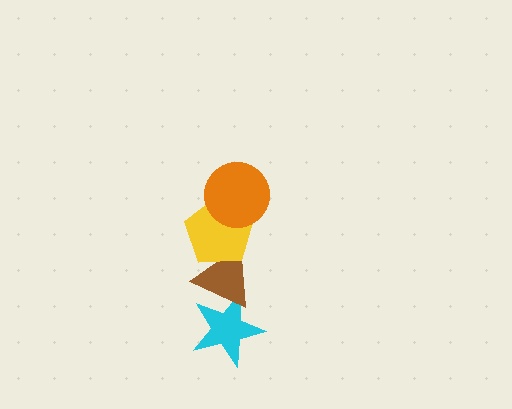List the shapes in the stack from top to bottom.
From top to bottom: the orange circle, the yellow pentagon, the brown triangle, the cyan star.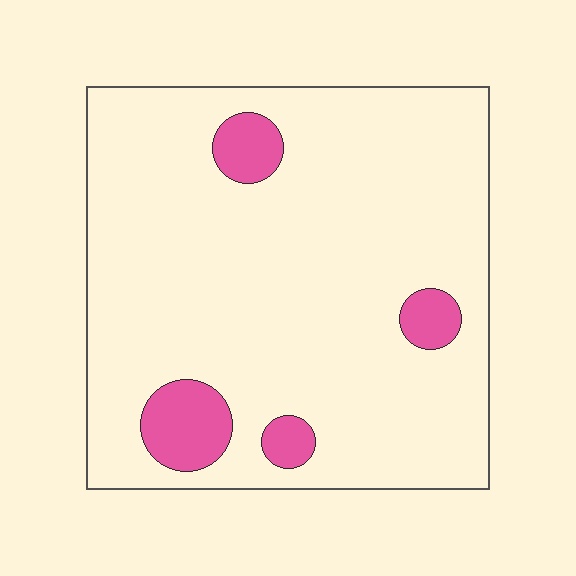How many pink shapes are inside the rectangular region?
4.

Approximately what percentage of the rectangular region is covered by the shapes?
Approximately 10%.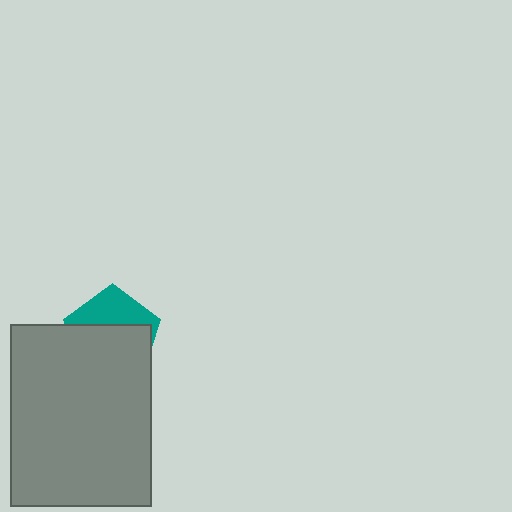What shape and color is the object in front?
The object in front is a gray rectangle.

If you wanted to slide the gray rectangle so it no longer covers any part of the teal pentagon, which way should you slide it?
Slide it down — that is the most direct way to separate the two shapes.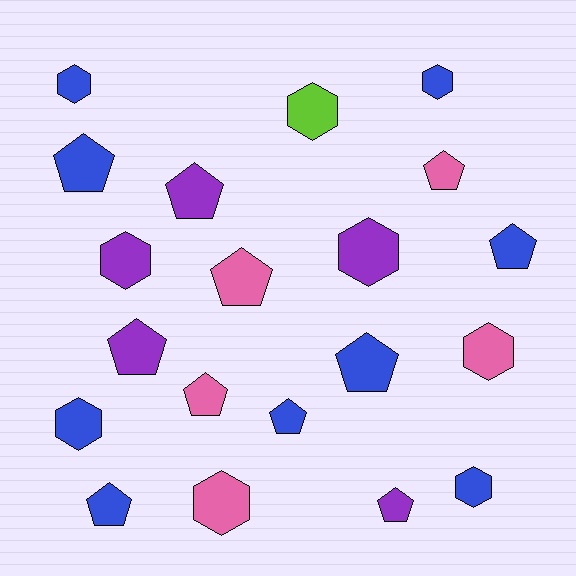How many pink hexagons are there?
There are 2 pink hexagons.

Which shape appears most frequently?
Pentagon, with 11 objects.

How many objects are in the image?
There are 20 objects.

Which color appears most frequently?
Blue, with 9 objects.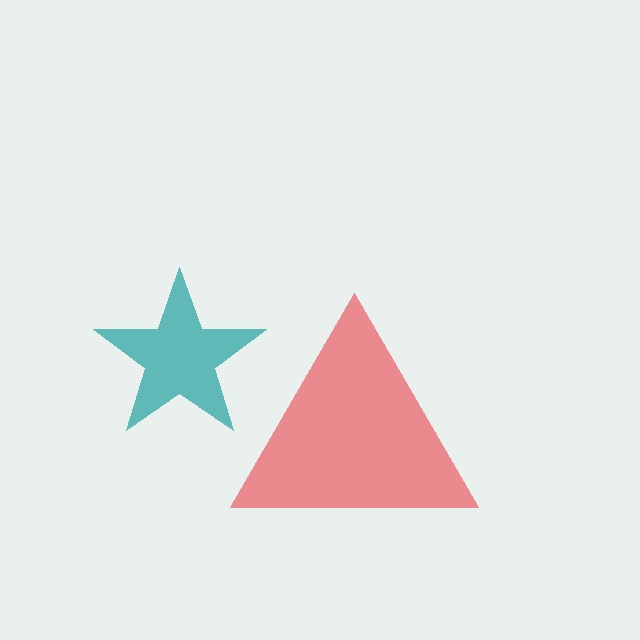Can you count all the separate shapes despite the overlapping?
Yes, there are 2 separate shapes.